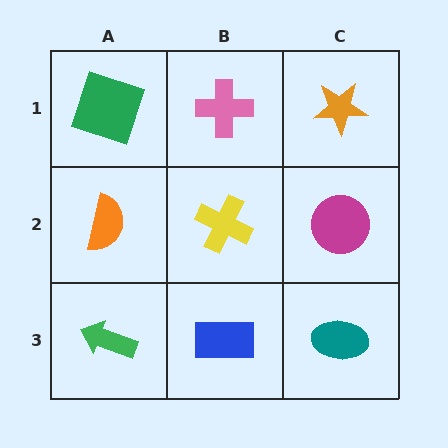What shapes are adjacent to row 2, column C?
An orange star (row 1, column C), a teal ellipse (row 3, column C), a yellow cross (row 2, column B).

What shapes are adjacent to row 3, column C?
A magenta circle (row 2, column C), a blue rectangle (row 3, column B).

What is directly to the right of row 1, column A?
A pink cross.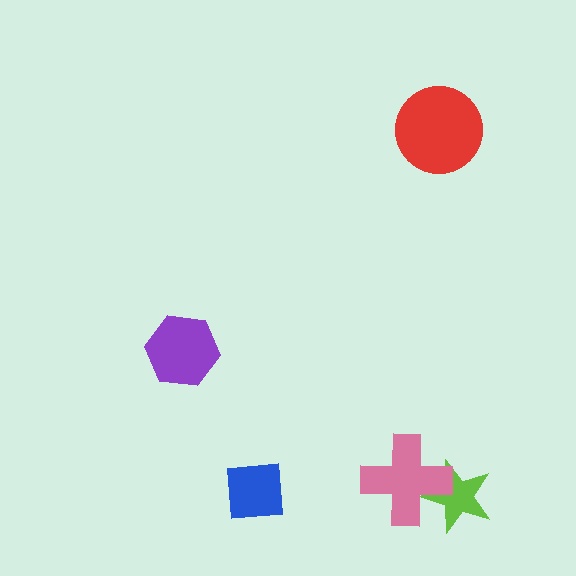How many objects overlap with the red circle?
0 objects overlap with the red circle.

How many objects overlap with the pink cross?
1 object overlaps with the pink cross.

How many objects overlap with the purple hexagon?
0 objects overlap with the purple hexagon.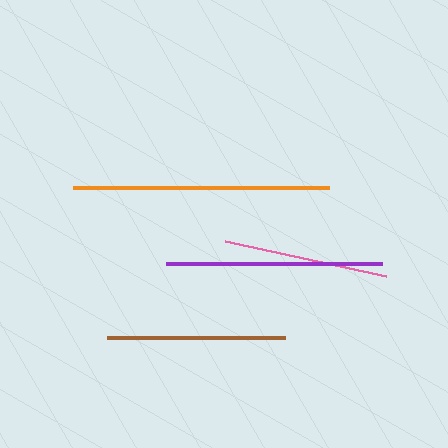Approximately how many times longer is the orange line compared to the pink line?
The orange line is approximately 1.6 times the length of the pink line.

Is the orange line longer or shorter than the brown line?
The orange line is longer than the brown line.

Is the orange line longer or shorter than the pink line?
The orange line is longer than the pink line.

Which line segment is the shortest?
The pink line is the shortest at approximately 164 pixels.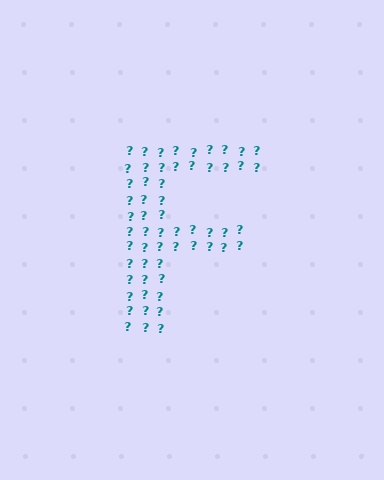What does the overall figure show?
The overall figure shows the letter F.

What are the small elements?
The small elements are question marks.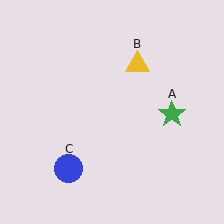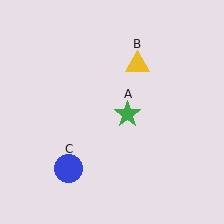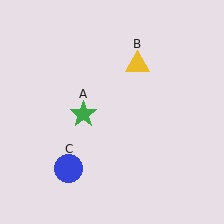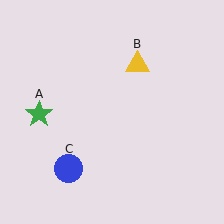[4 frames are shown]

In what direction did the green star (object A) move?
The green star (object A) moved left.